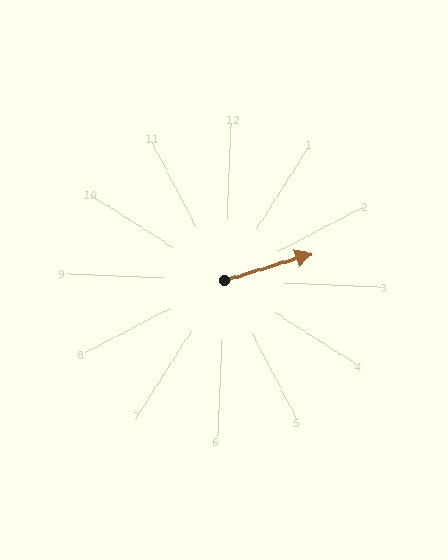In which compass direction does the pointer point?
East.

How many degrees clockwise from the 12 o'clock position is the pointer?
Approximately 71 degrees.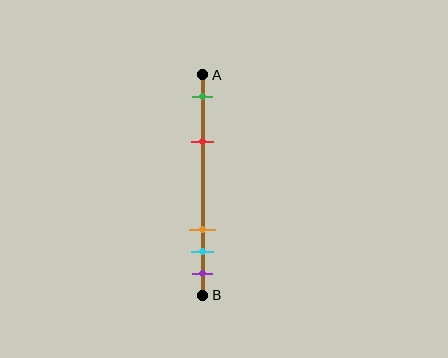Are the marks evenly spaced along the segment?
No, the marks are not evenly spaced.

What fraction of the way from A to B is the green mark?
The green mark is approximately 10% (0.1) of the way from A to B.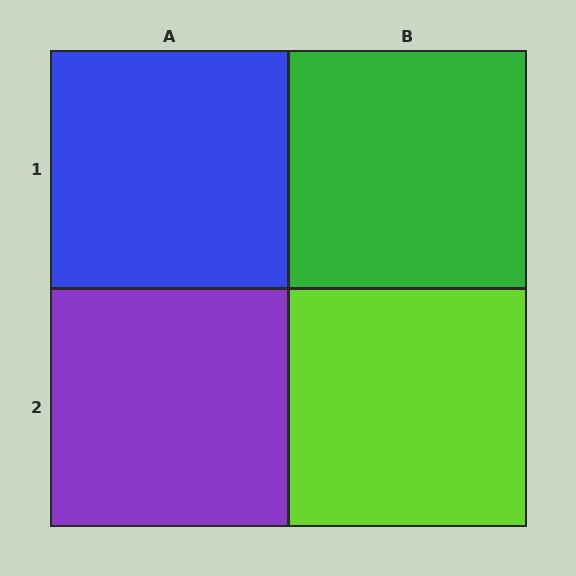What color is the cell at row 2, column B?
Lime.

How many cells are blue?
1 cell is blue.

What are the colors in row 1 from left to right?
Blue, green.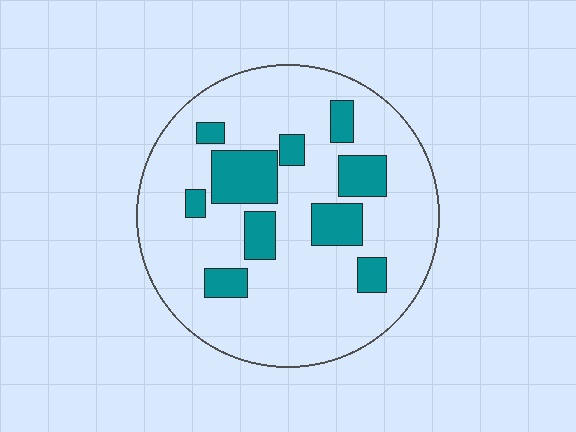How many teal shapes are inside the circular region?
10.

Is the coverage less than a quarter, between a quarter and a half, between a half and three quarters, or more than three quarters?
Less than a quarter.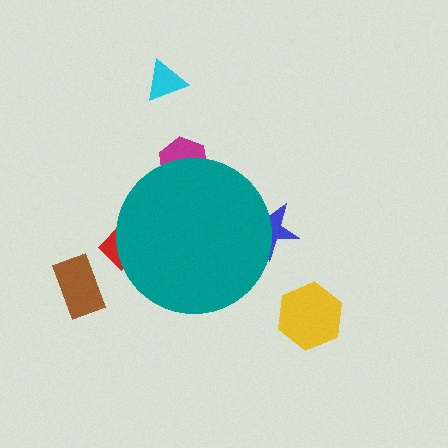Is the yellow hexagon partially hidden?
No, the yellow hexagon is fully visible.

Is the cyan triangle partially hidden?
No, the cyan triangle is fully visible.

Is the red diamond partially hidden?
Yes, the red diamond is partially hidden behind the teal circle.